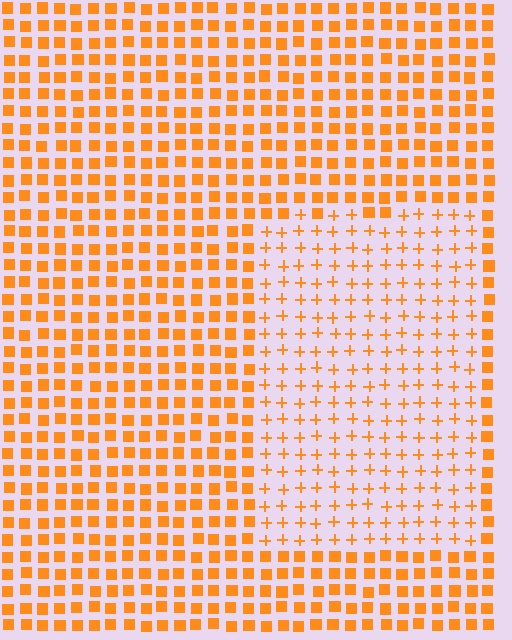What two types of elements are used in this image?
The image uses plus signs inside the rectangle region and squares outside it.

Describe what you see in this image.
The image is filled with small orange elements arranged in a uniform grid. A rectangle-shaped region contains plus signs, while the surrounding area contains squares. The boundary is defined purely by the change in element shape.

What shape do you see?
I see a rectangle.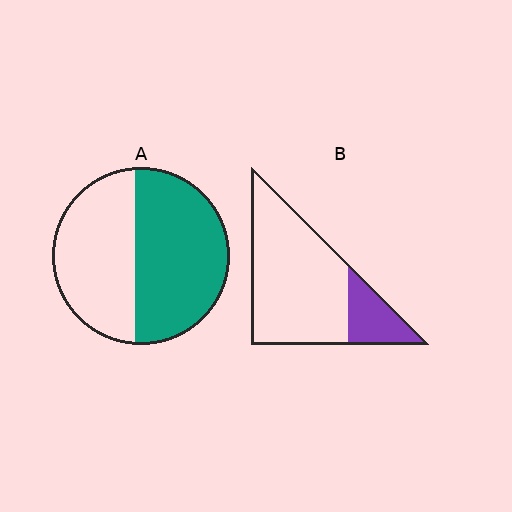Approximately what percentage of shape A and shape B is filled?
A is approximately 55% and B is approximately 20%.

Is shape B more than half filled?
No.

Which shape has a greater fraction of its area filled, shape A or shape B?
Shape A.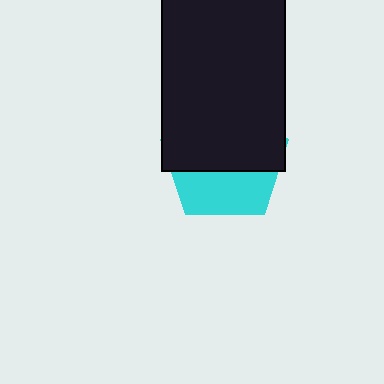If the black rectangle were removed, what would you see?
You would see the complete cyan pentagon.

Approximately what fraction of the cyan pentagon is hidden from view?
Roughly 62% of the cyan pentagon is hidden behind the black rectangle.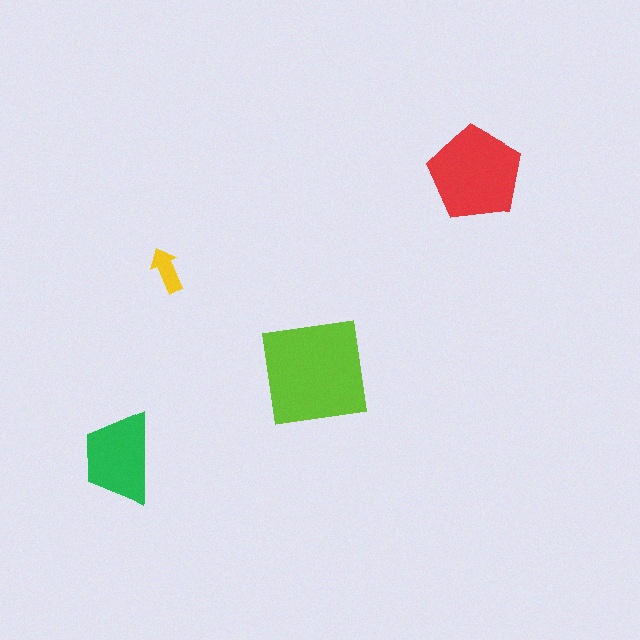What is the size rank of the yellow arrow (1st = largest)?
4th.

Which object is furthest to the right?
The red pentagon is rightmost.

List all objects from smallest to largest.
The yellow arrow, the green trapezoid, the red pentagon, the lime square.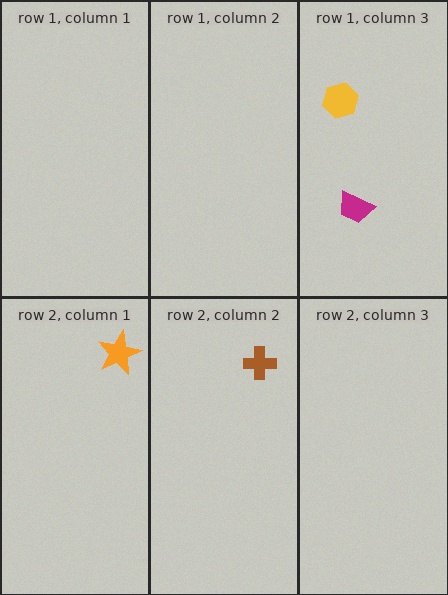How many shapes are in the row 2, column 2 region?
1.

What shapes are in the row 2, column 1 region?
The orange star.